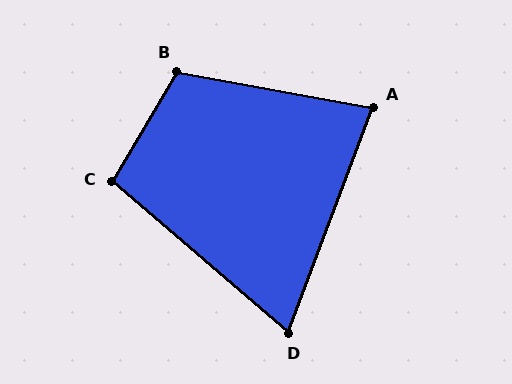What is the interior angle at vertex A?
Approximately 80 degrees (acute).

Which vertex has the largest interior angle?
B, at approximately 110 degrees.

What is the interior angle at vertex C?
Approximately 100 degrees (obtuse).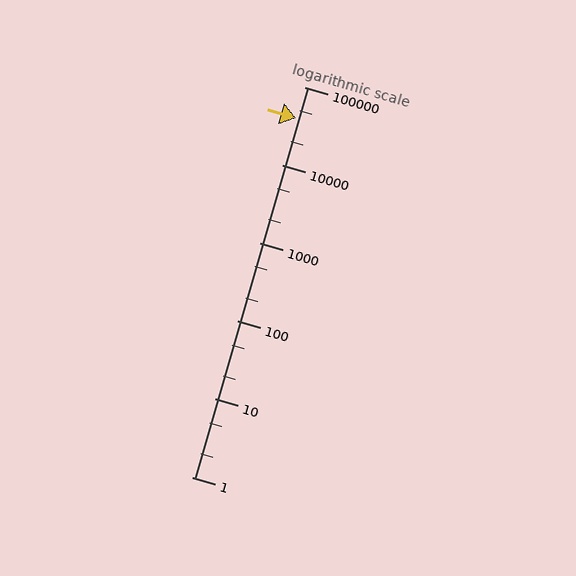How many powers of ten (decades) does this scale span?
The scale spans 5 decades, from 1 to 100000.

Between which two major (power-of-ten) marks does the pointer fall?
The pointer is between 10000 and 100000.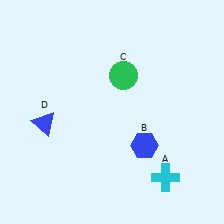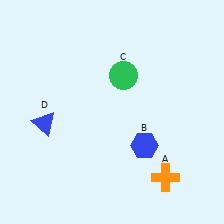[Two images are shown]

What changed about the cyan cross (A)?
In Image 1, A is cyan. In Image 2, it changed to orange.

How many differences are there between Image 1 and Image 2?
There is 1 difference between the two images.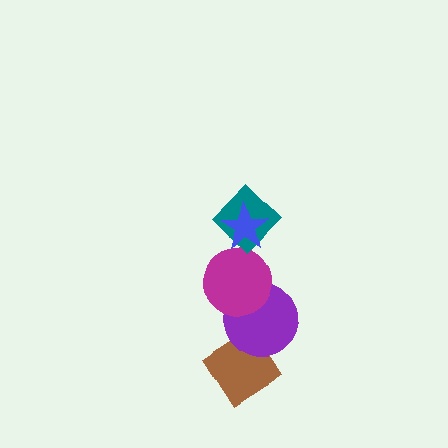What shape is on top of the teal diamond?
The blue star is on top of the teal diamond.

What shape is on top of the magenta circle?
The teal diamond is on top of the magenta circle.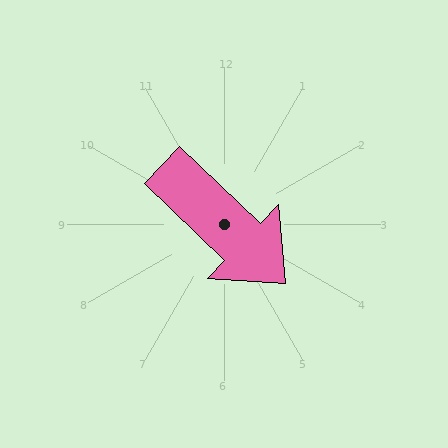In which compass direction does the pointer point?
Southeast.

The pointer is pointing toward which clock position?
Roughly 4 o'clock.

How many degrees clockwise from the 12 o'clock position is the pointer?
Approximately 134 degrees.